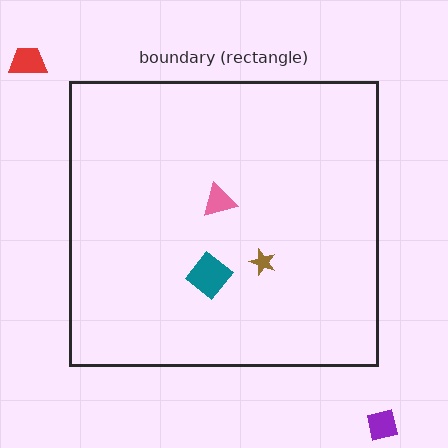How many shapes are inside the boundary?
3 inside, 2 outside.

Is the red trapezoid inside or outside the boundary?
Outside.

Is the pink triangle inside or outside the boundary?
Inside.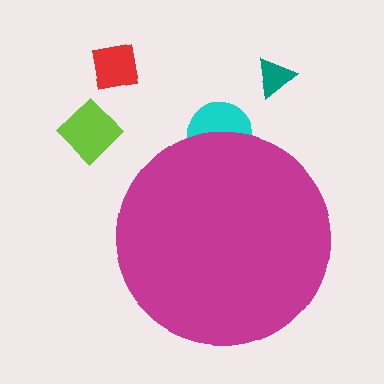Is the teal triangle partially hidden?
No, the teal triangle is fully visible.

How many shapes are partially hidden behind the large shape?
1 shape is partially hidden.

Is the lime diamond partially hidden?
No, the lime diamond is fully visible.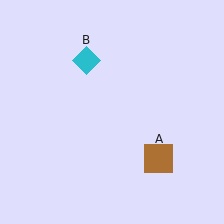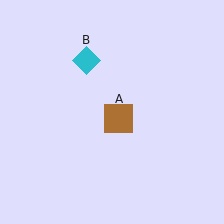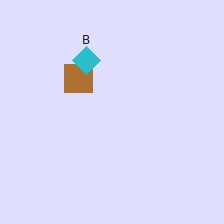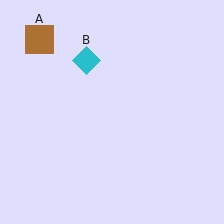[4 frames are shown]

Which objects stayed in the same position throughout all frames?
Cyan diamond (object B) remained stationary.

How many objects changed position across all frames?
1 object changed position: brown square (object A).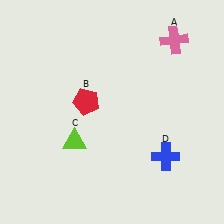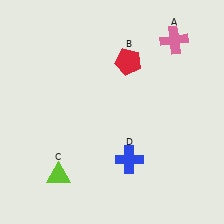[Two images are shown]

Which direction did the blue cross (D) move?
The blue cross (D) moved left.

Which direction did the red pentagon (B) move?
The red pentagon (B) moved right.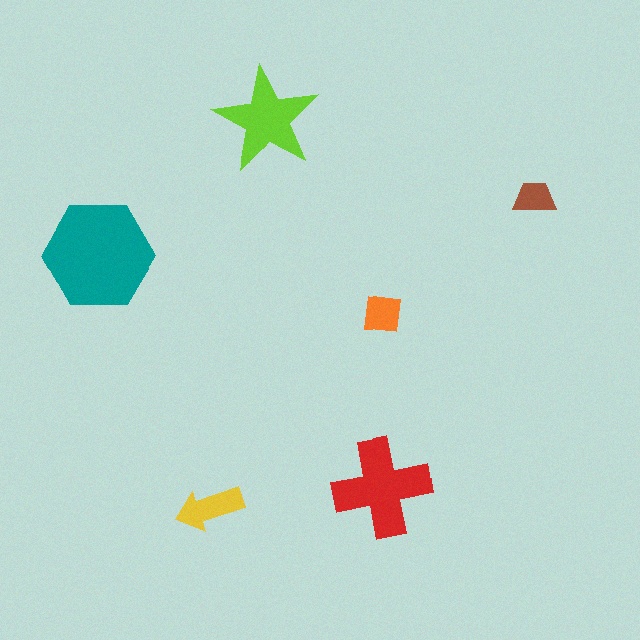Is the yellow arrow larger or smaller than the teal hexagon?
Smaller.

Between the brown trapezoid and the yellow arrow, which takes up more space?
The yellow arrow.